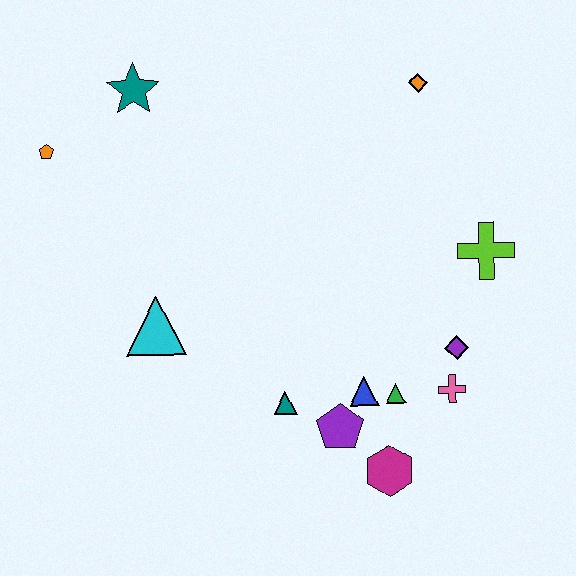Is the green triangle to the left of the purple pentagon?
No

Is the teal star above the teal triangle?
Yes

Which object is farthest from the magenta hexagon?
The orange pentagon is farthest from the magenta hexagon.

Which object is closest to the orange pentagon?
The teal star is closest to the orange pentagon.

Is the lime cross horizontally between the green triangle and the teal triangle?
No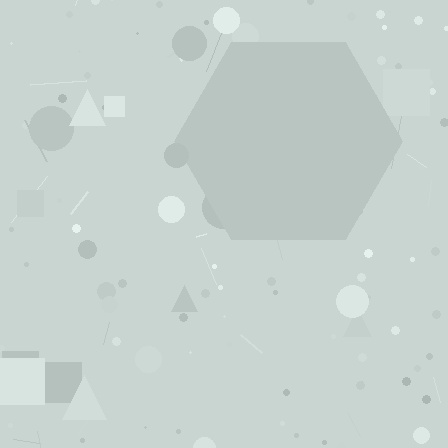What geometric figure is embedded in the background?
A hexagon is embedded in the background.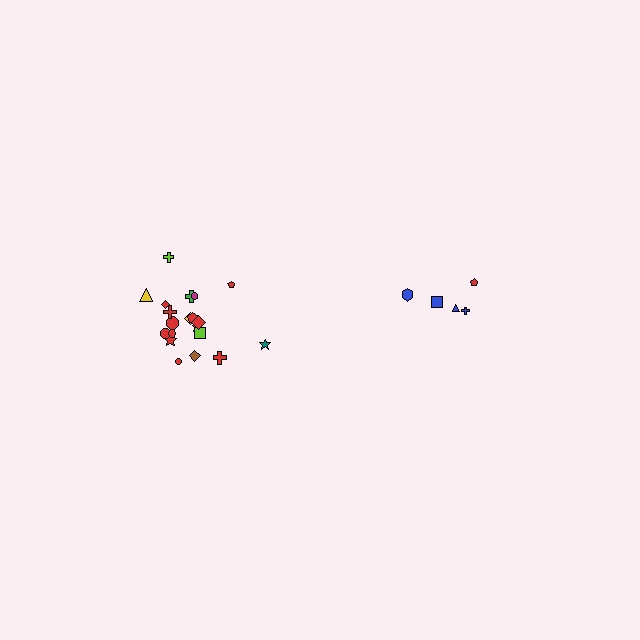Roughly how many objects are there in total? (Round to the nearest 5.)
Roughly 25 objects in total.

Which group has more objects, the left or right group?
The left group.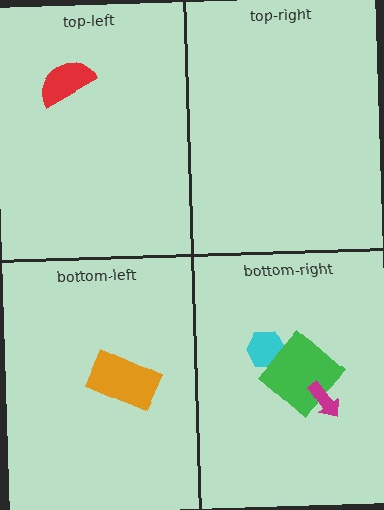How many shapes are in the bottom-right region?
3.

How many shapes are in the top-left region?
1.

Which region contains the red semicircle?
The top-left region.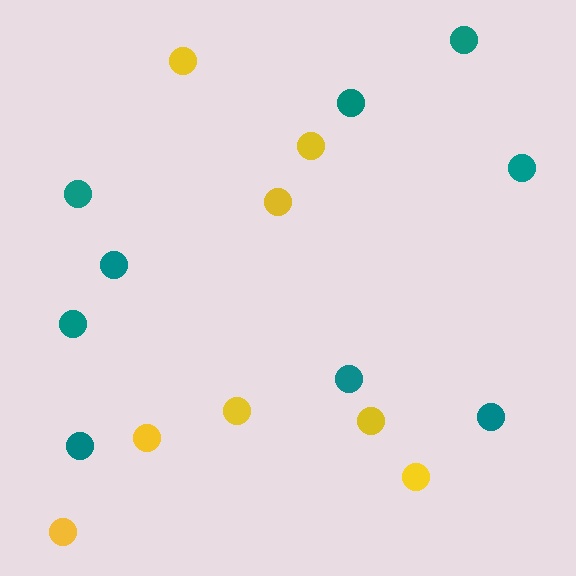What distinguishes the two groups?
There are 2 groups: one group of yellow circles (8) and one group of teal circles (9).